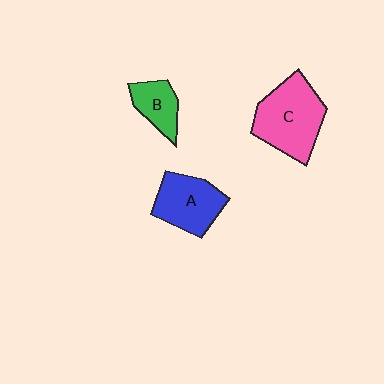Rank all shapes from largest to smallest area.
From largest to smallest: C (pink), A (blue), B (green).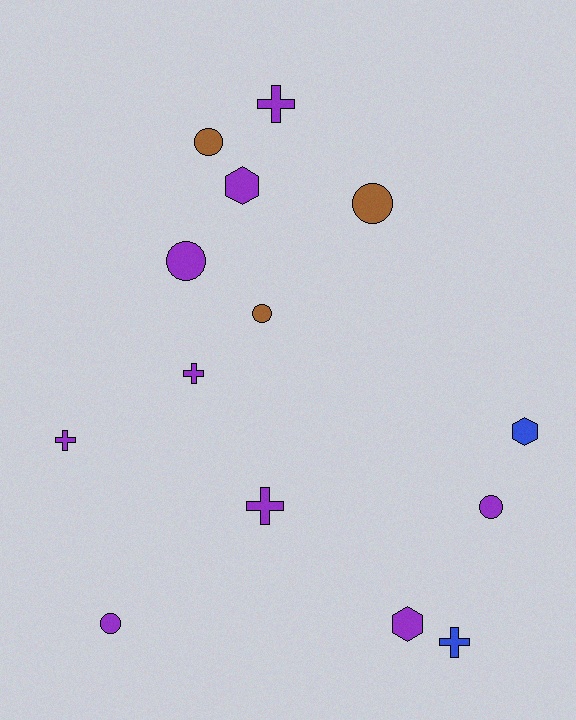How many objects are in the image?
There are 14 objects.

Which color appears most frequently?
Purple, with 9 objects.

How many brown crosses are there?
There are no brown crosses.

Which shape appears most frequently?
Circle, with 6 objects.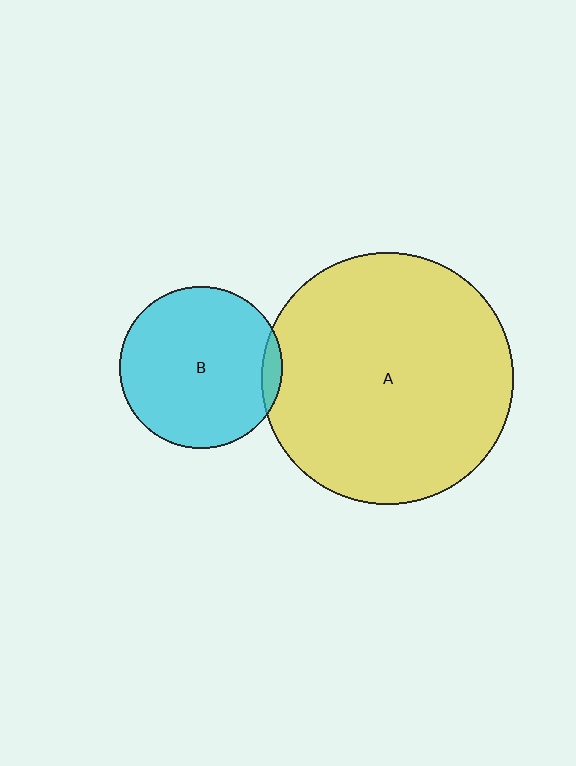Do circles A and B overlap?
Yes.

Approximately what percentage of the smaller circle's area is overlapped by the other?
Approximately 5%.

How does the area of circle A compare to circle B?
Approximately 2.4 times.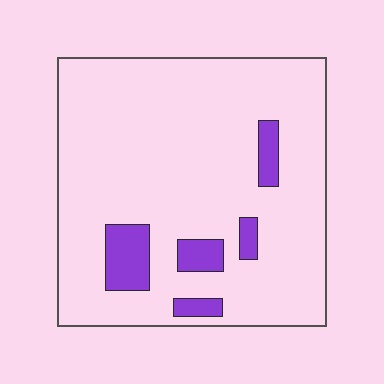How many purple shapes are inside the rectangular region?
5.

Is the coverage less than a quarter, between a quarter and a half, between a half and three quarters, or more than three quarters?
Less than a quarter.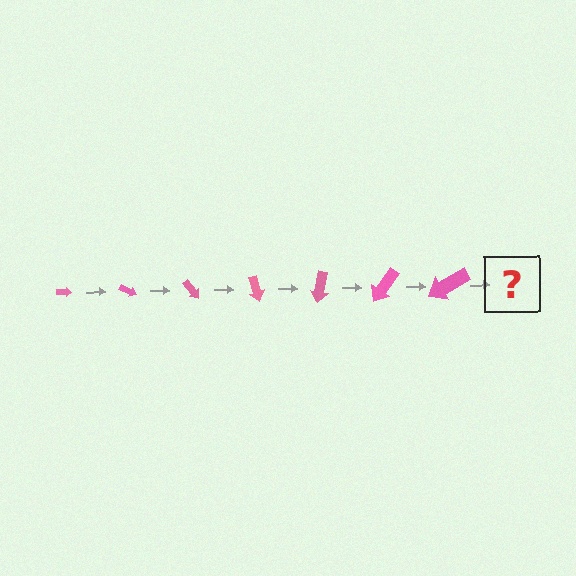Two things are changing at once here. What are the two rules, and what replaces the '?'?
The two rules are that the arrow grows larger each step and it rotates 25 degrees each step. The '?' should be an arrow, larger than the previous one and rotated 175 degrees from the start.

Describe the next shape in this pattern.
It should be an arrow, larger than the previous one and rotated 175 degrees from the start.